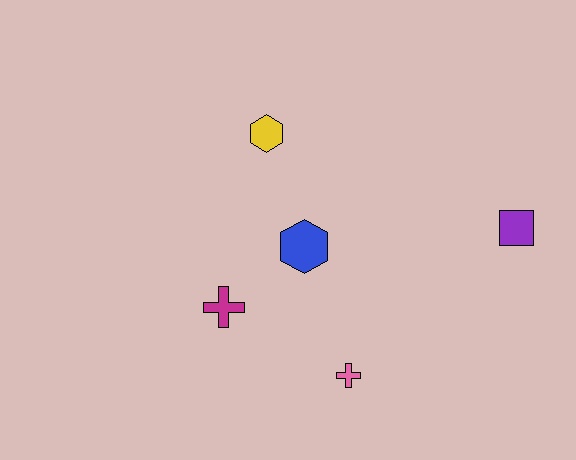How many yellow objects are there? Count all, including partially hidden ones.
There is 1 yellow object.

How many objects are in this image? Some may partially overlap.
There are 5 objects.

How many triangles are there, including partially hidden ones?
There are no triangles.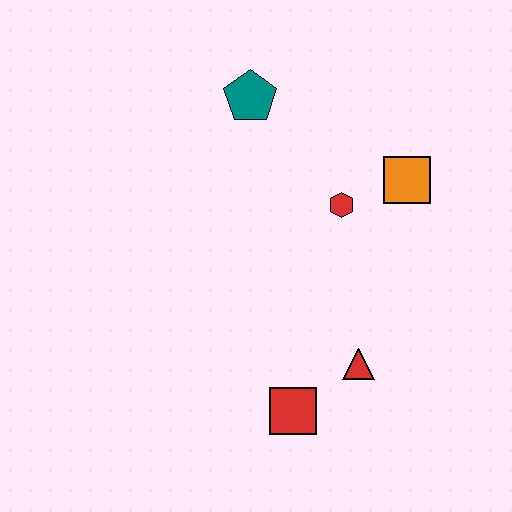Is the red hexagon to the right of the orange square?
No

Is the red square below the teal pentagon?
Yes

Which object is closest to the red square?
The red triangle is closest to the red square.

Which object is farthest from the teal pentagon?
The red square is farthest from the teal pentagon.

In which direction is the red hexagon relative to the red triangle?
The red hexagon is above the red triangle.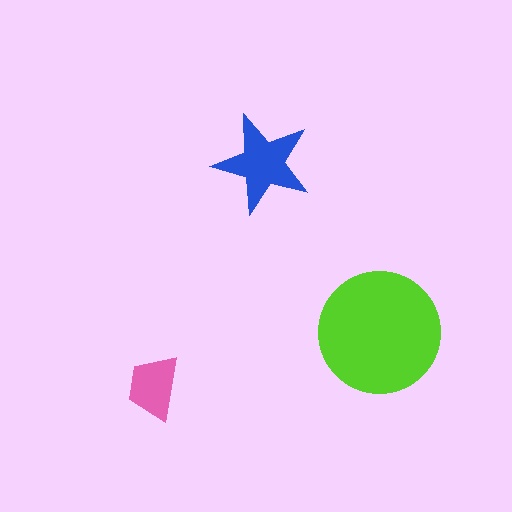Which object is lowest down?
The pink trapezoid is bottommost.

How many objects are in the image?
There are 3 objects in the image.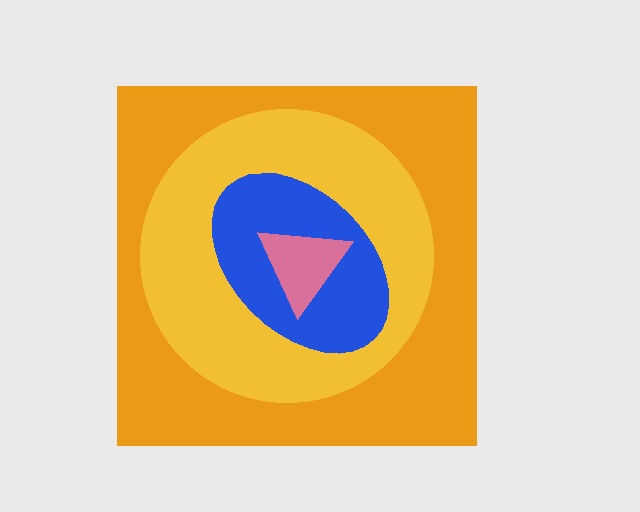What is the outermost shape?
The orange square.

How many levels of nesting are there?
4.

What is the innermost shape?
The pink triangle.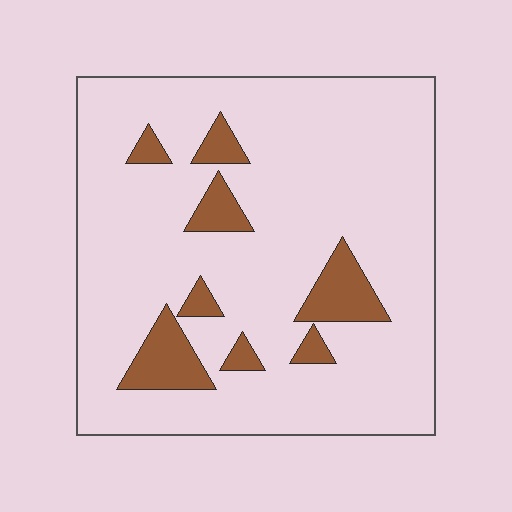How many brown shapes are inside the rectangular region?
8.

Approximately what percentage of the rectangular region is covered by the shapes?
Approximately 15%.